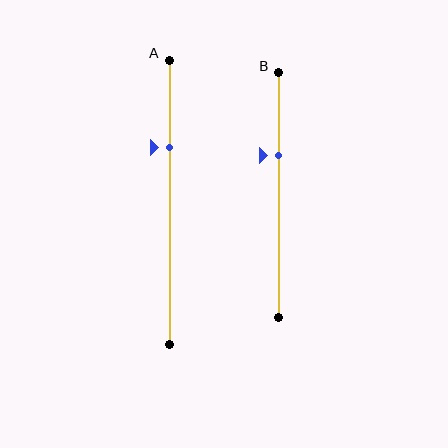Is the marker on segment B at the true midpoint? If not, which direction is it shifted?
No, the marker on segment B is shifted upward by about 16% of the segment length.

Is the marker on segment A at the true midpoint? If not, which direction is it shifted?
No, the marker on segment A is shifted upward by about 19% of the segment length.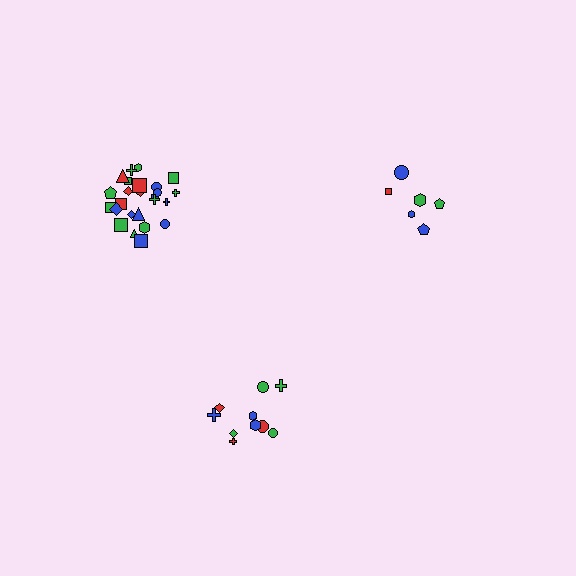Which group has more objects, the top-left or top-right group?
The top-left group.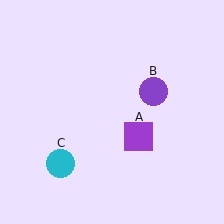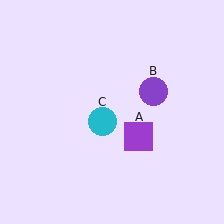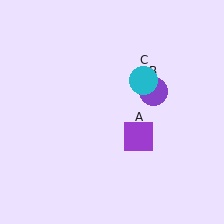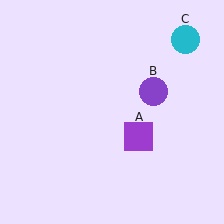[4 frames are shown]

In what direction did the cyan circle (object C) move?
The cyan circle (object C) moved up and to the right.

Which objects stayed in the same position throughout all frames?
Purple square (object A) and purple circle (object B) remained stationary.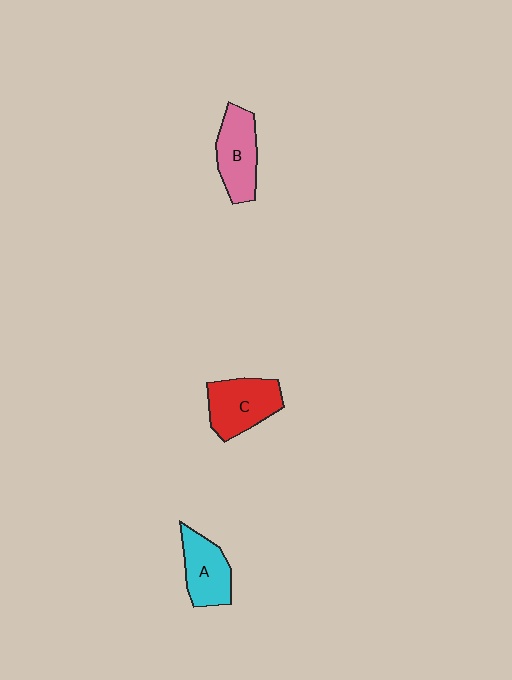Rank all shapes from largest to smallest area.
From largest to smallest: C (red), B (pink), A (cyan).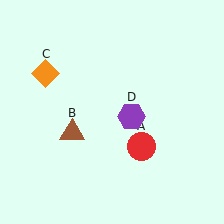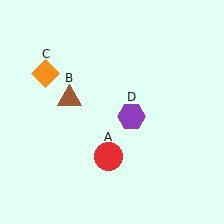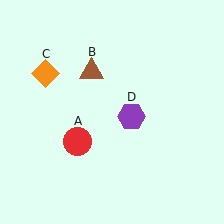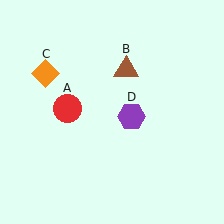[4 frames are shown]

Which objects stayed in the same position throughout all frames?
Orange diamond (object C) and purple hexagon (object D) remained stationary.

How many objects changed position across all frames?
2 objects changed position: red circle (object A), brown triangle (object B).